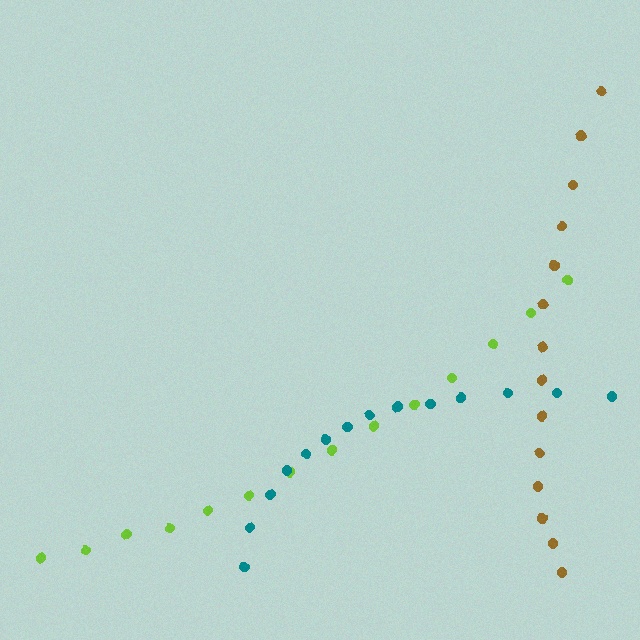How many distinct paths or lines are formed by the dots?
There are 3 distinct paths.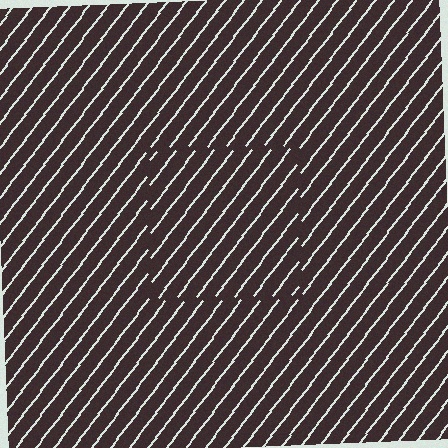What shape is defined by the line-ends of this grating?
An illusory square. The interior of the shape contains the same grating, shifted by half a period — the contour is defined by the phase discontinuity where line-ends from the inner and outer gratings abut.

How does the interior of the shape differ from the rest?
The interior of the shape contains the same grating, shifted by half a period — the contour is defined by the phase discontinuity where line-ends from the inner and outer gratings abut.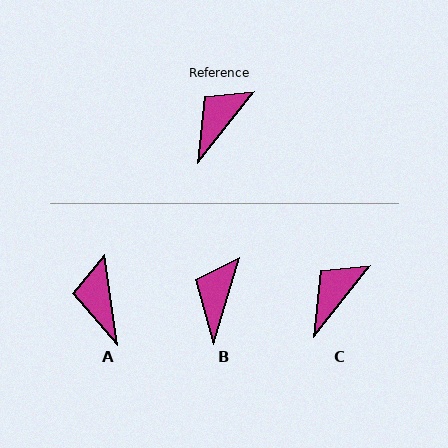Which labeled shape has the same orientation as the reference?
C.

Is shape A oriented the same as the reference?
No, it is off by about 46 degrees.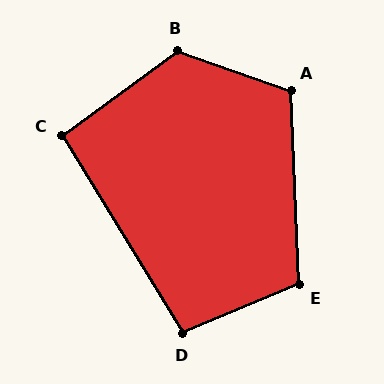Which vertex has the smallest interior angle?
C, at approximately 95 degrees.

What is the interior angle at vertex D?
Approximately 99 degrees (obtuse).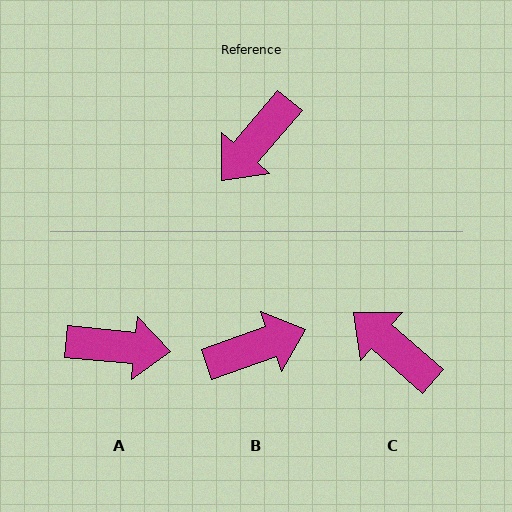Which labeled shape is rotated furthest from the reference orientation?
B, about 150 degrees away.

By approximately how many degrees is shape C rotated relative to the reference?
Approximately 91 degrees clockwise.